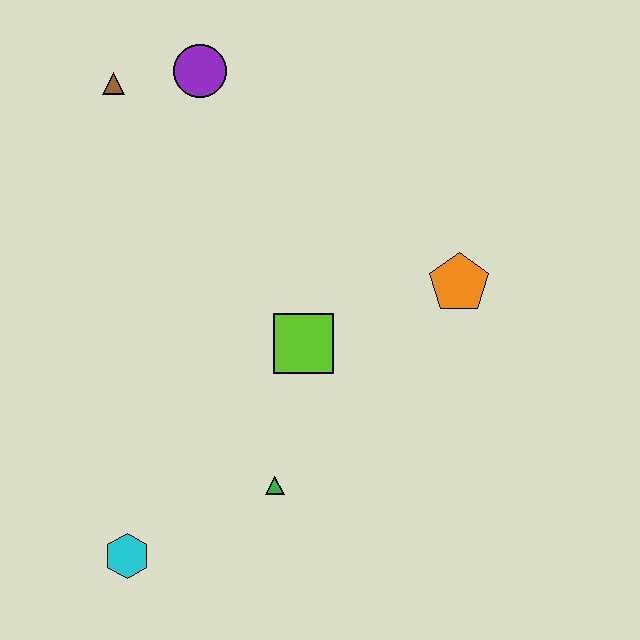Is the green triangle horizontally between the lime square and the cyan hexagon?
Yes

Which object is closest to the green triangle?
The lime square is closest to the green triangle.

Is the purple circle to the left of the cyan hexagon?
No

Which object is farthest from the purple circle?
The cyan hexagon is farthest from the purple circle.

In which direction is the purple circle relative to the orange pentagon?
The purple circle is to the left of the orange pentagon.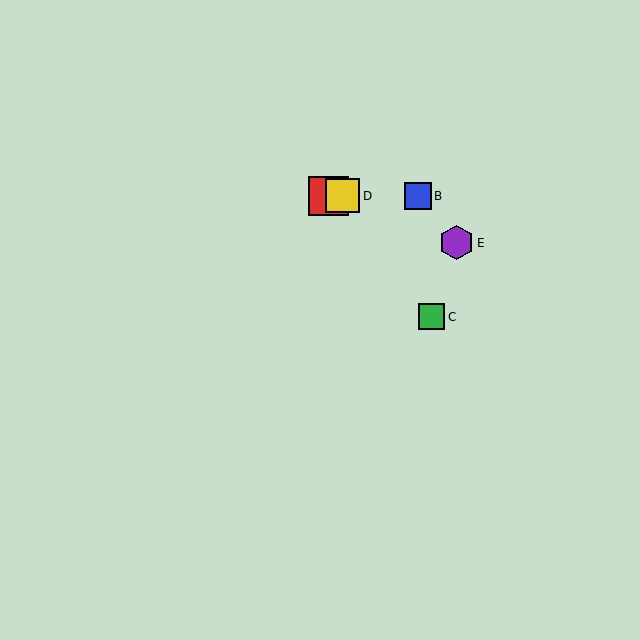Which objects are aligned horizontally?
Objects A, B, D are aligned horizontally.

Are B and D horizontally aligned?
Yes, both are at y≈196.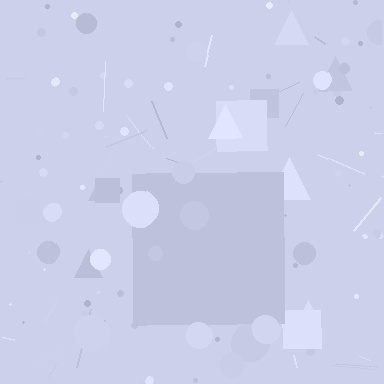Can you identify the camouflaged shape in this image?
The camouflaged shape is a square.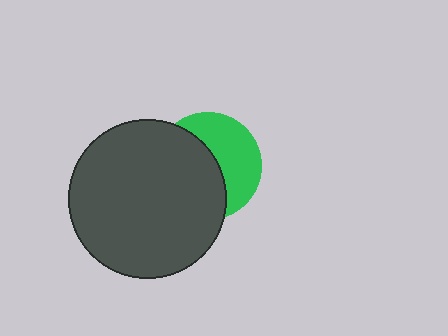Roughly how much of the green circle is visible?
About half of it is visible (roughly 45%).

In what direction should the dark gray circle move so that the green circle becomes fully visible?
The dark gray circle should move left. That is the shortest direction to clear the overlap and leave the green circle fully visible.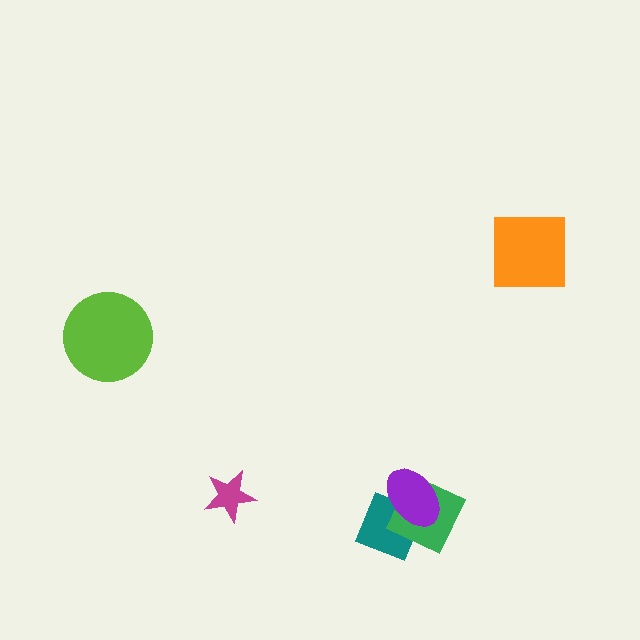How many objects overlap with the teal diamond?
2 objects overlap with the teal diamond.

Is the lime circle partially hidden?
No, no other shape covers it.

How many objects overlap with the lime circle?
0 objects overlap with the lime circle.